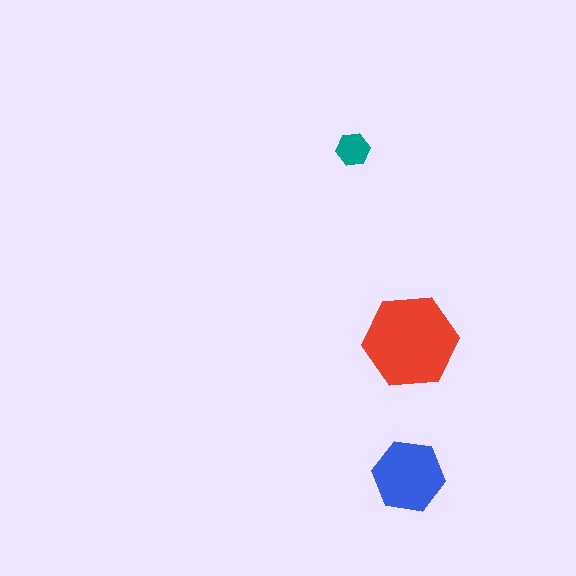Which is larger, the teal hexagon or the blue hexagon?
The blue one.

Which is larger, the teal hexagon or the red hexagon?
The red one.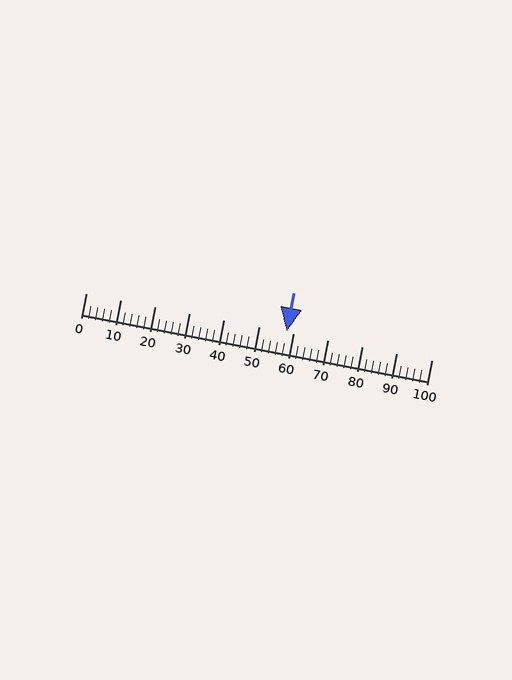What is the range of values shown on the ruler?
The ruler shows values from 0 to 100.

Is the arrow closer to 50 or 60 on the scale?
The arrow is closer to 60.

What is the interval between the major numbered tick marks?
The major tick marks are spaced 10 units apart.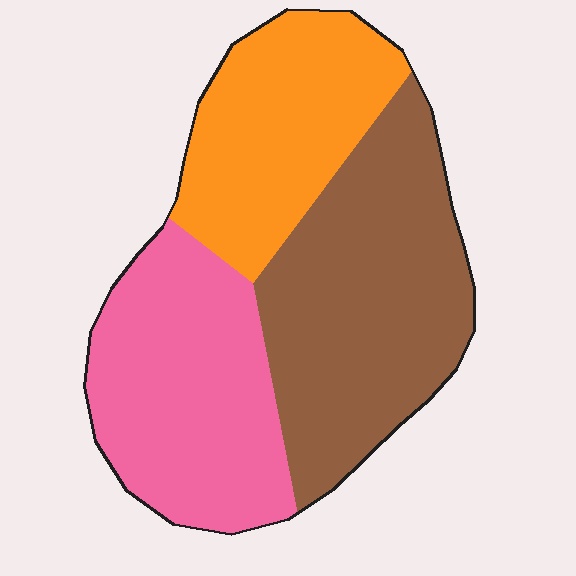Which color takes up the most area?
Brown, at roughly 40%.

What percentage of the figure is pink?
Pink covers around 35% of the figure.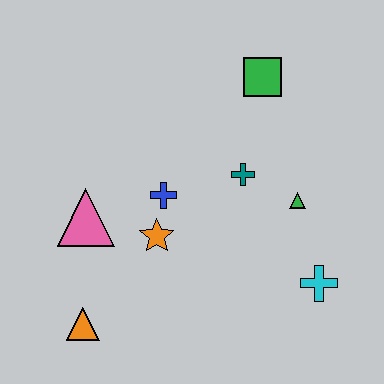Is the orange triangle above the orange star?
No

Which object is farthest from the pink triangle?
The cyan cross is farthest from the pink triangle.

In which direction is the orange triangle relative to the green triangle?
The orange triangle is to the left of the green triangle.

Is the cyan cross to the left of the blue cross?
No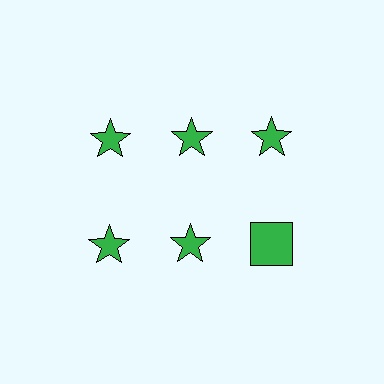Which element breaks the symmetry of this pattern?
The green square in the second row, center column breaks the symmetry. All other shapes are green stars.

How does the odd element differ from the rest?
It has a different shape: square instead of star.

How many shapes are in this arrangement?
There are 6 shapes arranged in a grid pattern.